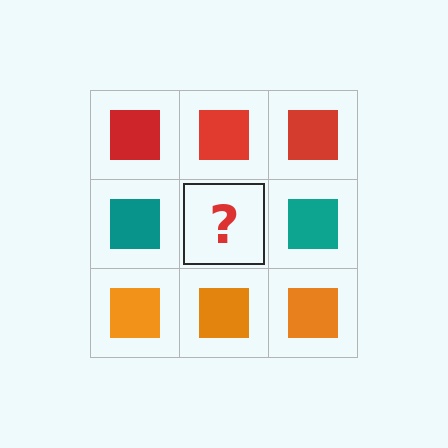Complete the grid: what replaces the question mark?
The question mark should be replaced with a teal square.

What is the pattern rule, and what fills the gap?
The rule is that each row has a consistent color. The gap should be filled with a teal square.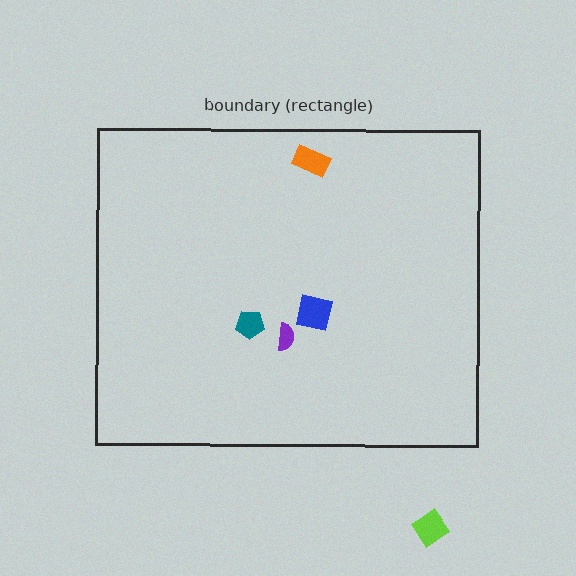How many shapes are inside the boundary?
4 inside, 1 outside.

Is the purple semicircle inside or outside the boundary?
Inside.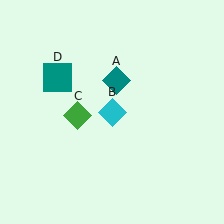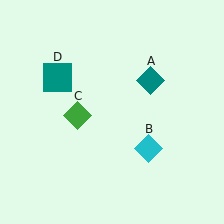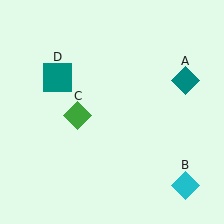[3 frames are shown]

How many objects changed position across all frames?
2 objects changed position: teal diamond (object A), cyan diamond (object B).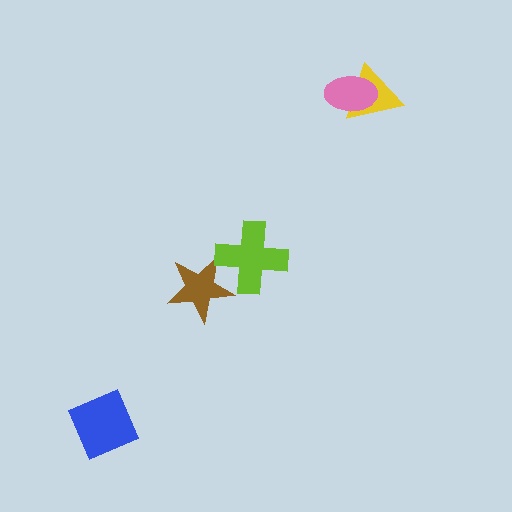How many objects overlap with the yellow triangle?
1 object overlaps with the yellow triangle.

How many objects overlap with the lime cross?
1 object overlaps with the lime cross.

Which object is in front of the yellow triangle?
The pink ellipse is in front of the yellow triangle.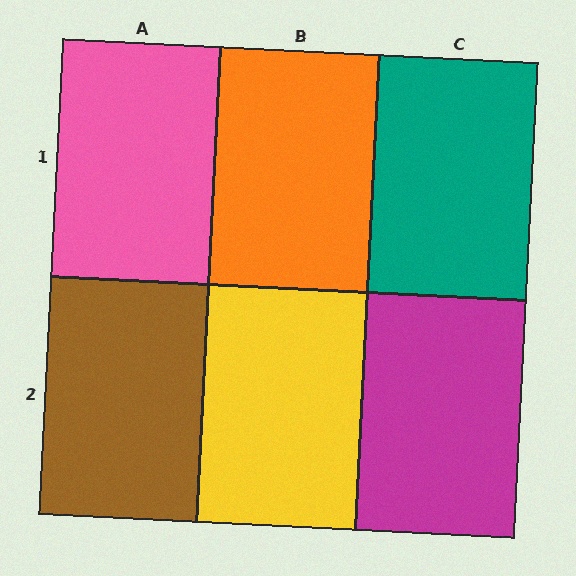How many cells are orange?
1 cell is orange.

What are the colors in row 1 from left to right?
Pink, orange, teal.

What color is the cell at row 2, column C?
Magenta.